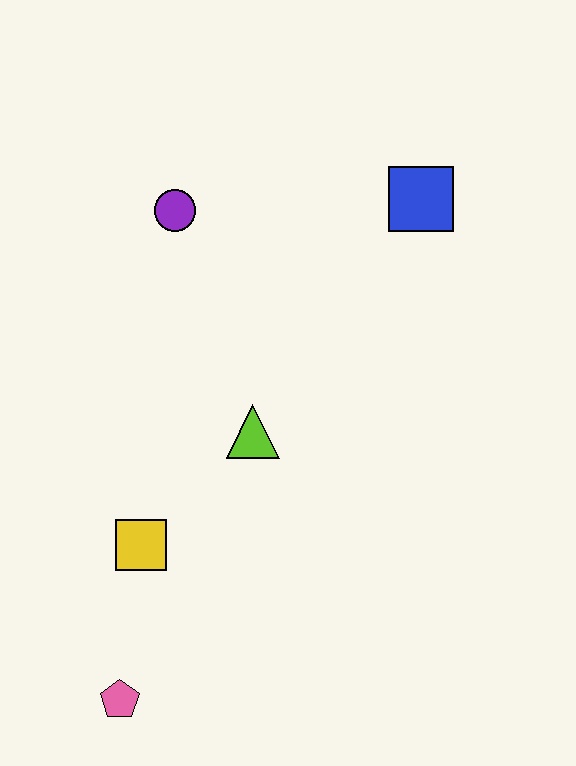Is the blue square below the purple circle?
No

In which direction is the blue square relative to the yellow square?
The blue square is above the yellow square.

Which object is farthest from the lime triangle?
The pink pentagon is farthest from the lime triangle.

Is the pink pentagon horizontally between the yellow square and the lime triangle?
No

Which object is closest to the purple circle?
The lime triangle is closest to the purple circle.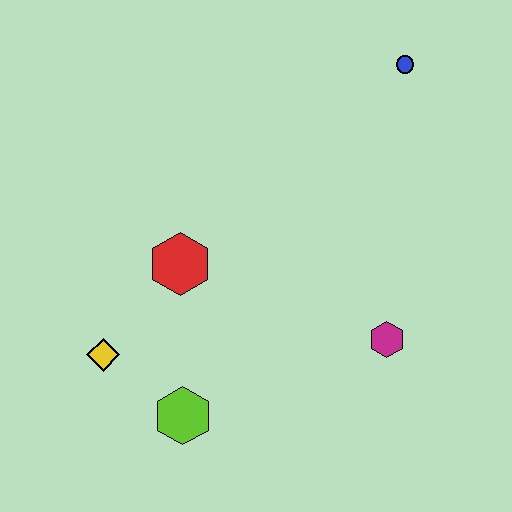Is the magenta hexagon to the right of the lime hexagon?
Yes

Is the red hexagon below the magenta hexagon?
No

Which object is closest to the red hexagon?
The yellow diamond is closest to the red hexagon.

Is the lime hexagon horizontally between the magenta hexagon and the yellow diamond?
Yes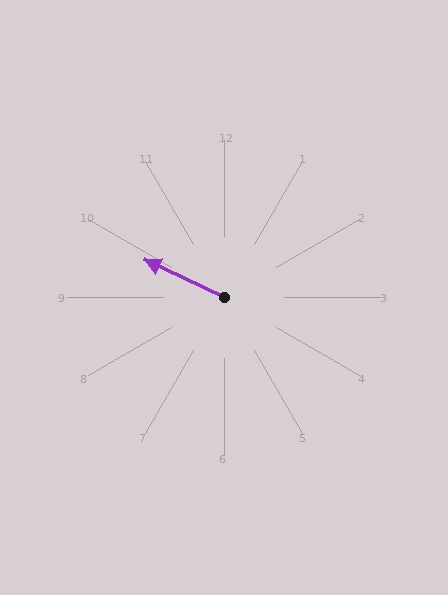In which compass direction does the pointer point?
Northwest.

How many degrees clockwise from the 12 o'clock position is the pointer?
Approximately 296 degrees.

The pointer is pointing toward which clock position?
Roughly 10 o'clock.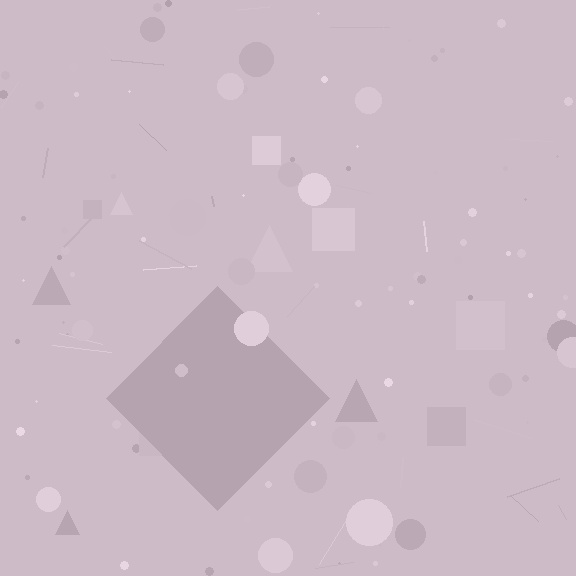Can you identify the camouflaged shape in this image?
The camouflaged shape is a diamond.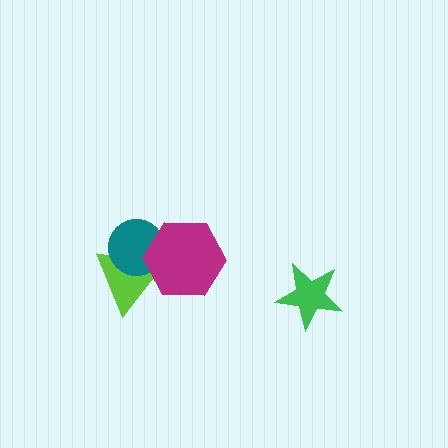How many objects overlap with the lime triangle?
2 objects overlap with the lime triangle.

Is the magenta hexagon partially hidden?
No, no other shape covers it.